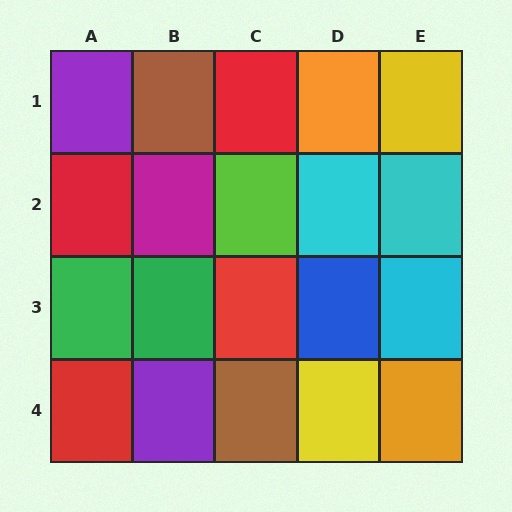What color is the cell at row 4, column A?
Red.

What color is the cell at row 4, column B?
Purple.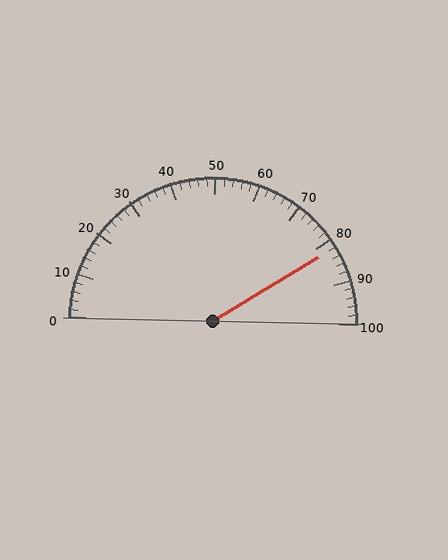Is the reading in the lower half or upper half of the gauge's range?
The reading is in the upper half of the range (0 to 100).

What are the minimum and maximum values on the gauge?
The gauge ranges from 0 to 100.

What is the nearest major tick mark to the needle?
The nearest major tick mark is 80.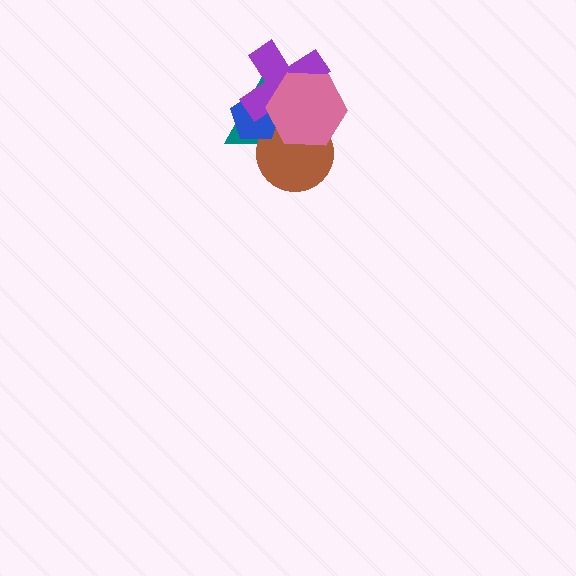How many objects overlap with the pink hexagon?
4 objects overlap with the pink hexagon.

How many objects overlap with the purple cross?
4 objects overlap with the purple cross.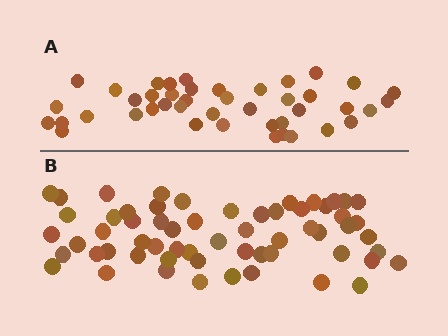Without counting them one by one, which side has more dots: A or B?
Region B (the bottom region) has more dots.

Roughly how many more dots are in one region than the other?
Region B has approximately 15 more dots than region A.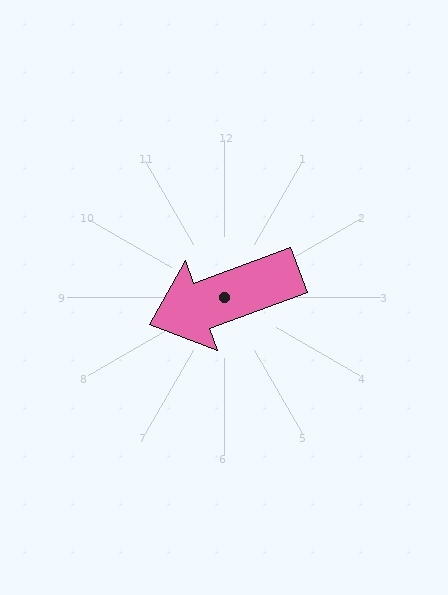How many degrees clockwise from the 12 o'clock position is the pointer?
Approximately 250 degrees.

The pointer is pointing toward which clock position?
Roughly 8 o'clock.